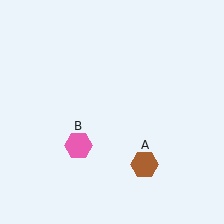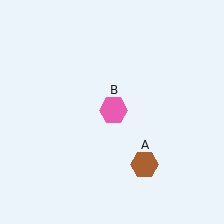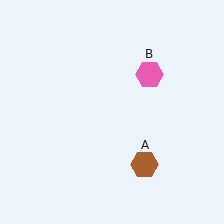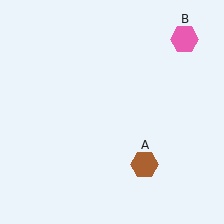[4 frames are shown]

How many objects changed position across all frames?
1 object changed position: pink hexagon (object B).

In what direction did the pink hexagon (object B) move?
The pink hexagon (object B) moved up and to the right.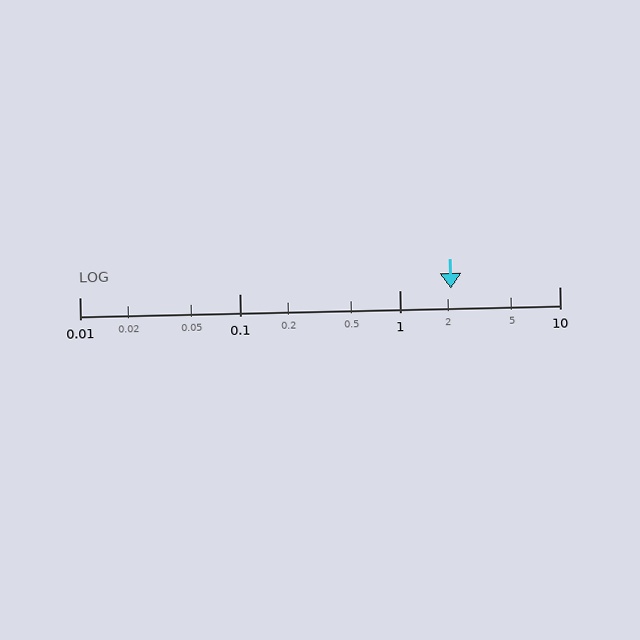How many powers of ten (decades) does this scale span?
The scale spans 3 decades, from 0.01 to 10.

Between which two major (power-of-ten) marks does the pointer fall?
The pointer is between 1 and 10.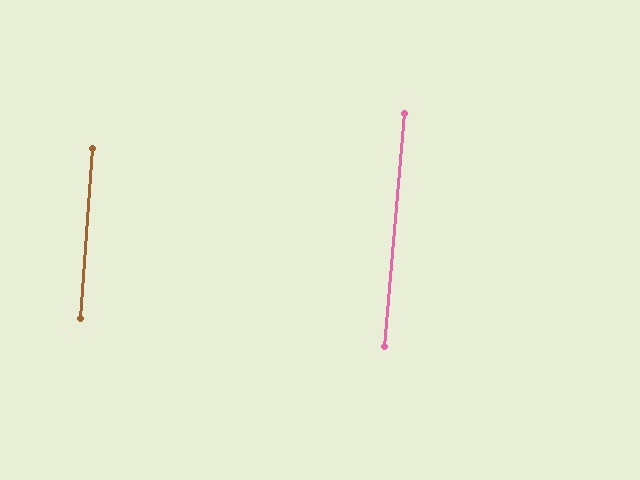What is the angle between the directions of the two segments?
Approximately 1 degree.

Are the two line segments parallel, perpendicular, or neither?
Parallel — their directions differ by only 0.8°.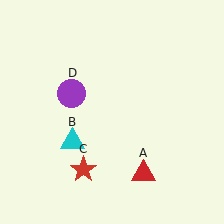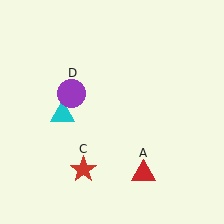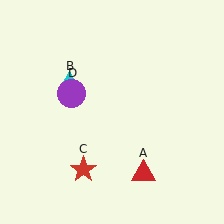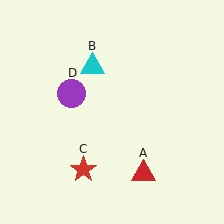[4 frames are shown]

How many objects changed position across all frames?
1 object changed position: cyan triangle (object B).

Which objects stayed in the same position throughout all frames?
Red triangle (object A) and red star (object C) and purple circle (object D) remained stationary.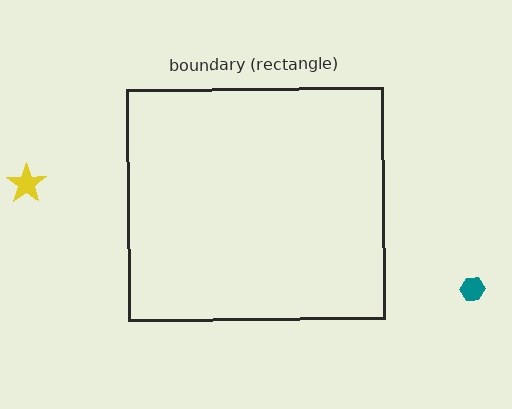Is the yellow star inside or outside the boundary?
Outside.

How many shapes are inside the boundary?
0 inside, 2 outside.